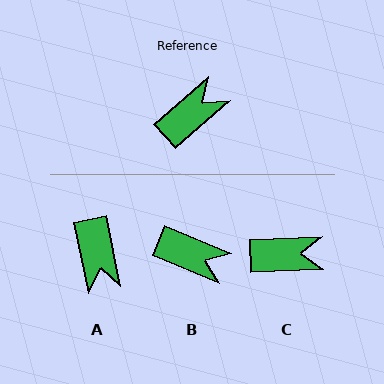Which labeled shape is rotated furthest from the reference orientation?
A, about 120 degrees away.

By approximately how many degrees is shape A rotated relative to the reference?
Approximately 120 degrees clockwise.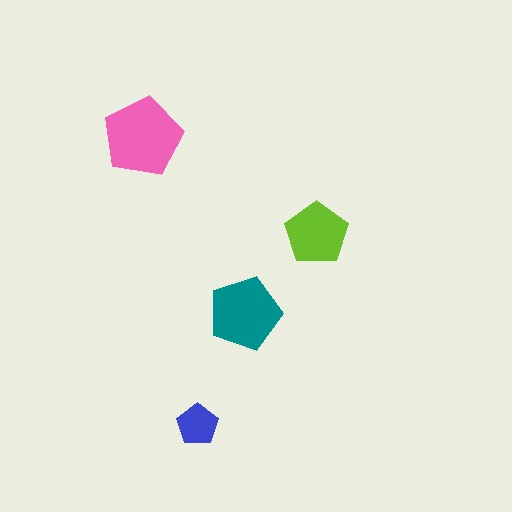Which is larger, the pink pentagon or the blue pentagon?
The pink one.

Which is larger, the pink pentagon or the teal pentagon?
The pink one.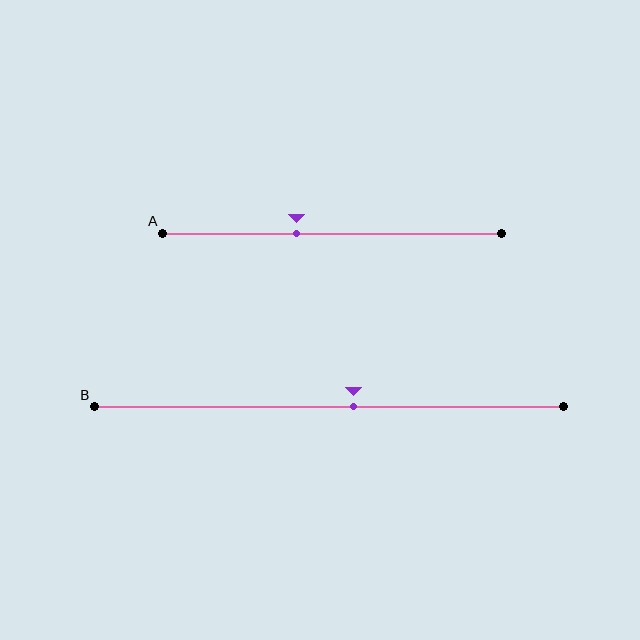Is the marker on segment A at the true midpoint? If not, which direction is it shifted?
No, the marker on segment A is shifted to the left by about 10% of the segment length.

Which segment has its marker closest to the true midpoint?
Segment B has its marker closest to the true midpoint.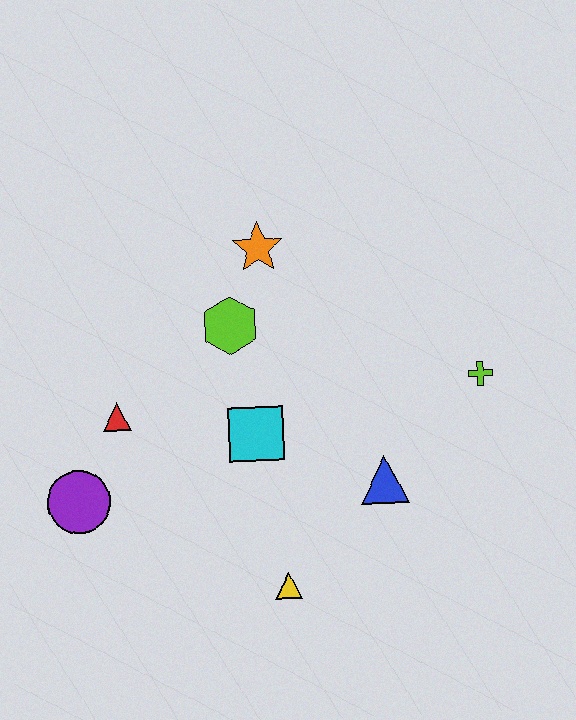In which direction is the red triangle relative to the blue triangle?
The red triangle is to the left of the blue triangle.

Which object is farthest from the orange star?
The yellow triangle is farthest from the orange star.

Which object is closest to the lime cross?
The blue triangle is closest to the lime cross.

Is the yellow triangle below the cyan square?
Yes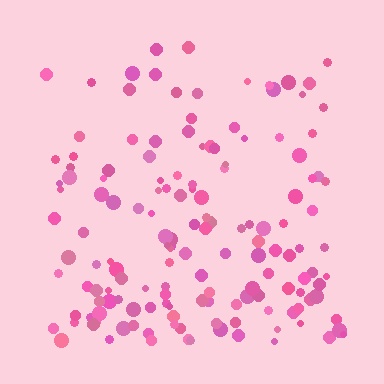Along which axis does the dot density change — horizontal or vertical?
Vertical.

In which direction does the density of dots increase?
From top to bottom, with the bottom side densest.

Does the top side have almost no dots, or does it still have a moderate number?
Still a moderate number, just noticeably fewer than the bottom.